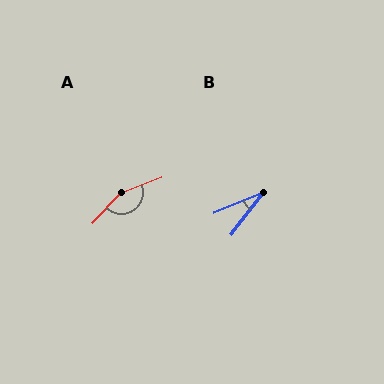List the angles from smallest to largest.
B (30°), A (154°).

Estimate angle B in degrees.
Approximately 30 degrees.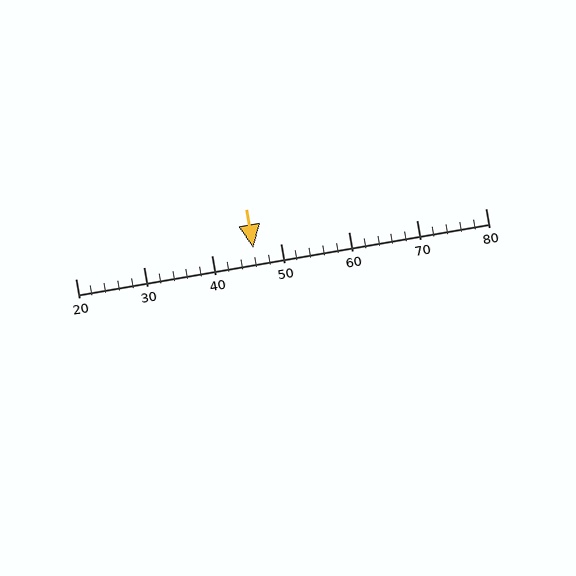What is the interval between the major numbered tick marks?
The major tick marks are spaced 10 units apart.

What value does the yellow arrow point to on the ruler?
The yellow arrow points to approximately 46.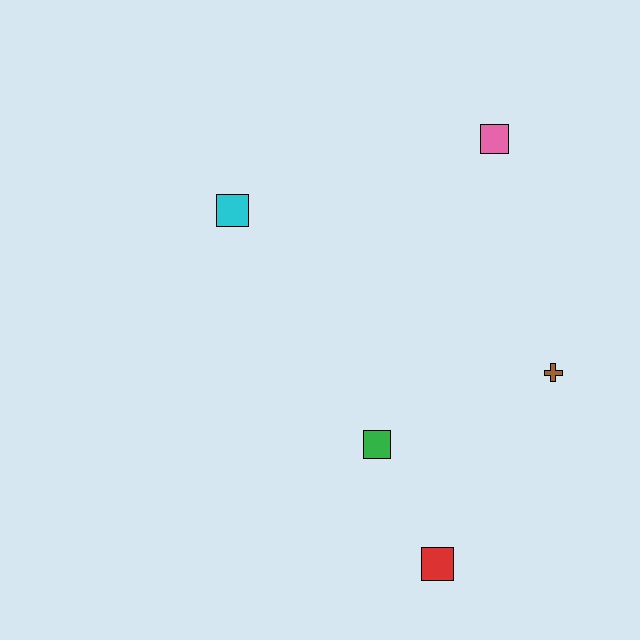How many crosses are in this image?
There is 1 cross.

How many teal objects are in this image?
There are no teal objects.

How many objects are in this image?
There are 5 objects.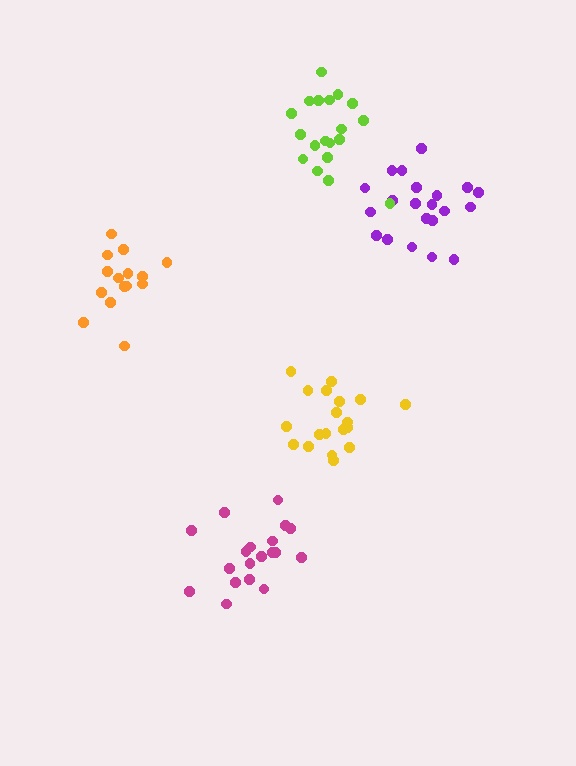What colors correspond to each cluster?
The clusters are colored: purple, yellow, magenta, lime, orange.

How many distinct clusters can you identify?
There are 5 distinct clusters.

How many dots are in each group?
Group 1: 21 dots, Group 2: 19 dots, Group 3: 19 dots, Group 4: 19 dots, Group 5: 15 dots (93 total).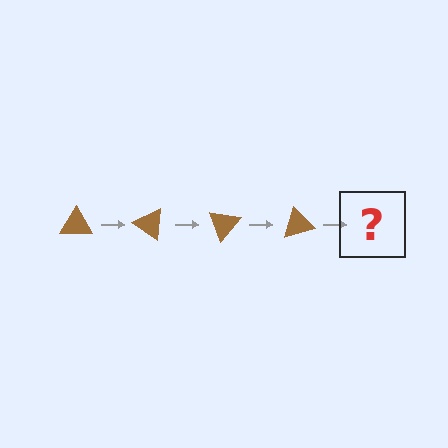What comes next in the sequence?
The next element should be a brown triangle rotated 140 degrees.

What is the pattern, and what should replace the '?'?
The pattern is that the triangle rotates 35 degrees each step. The '?' should be a brown triangle rotated 140 degrees.